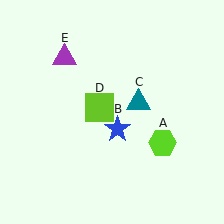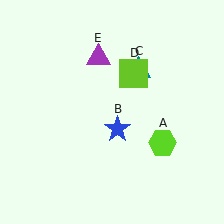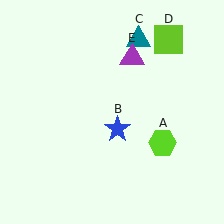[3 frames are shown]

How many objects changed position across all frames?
3 objects changed position: teal triangle (object C), lime square (object D), purple triangle (object E).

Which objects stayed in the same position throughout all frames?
Lime hexagon (object A) and blue star (object B) remained stationary.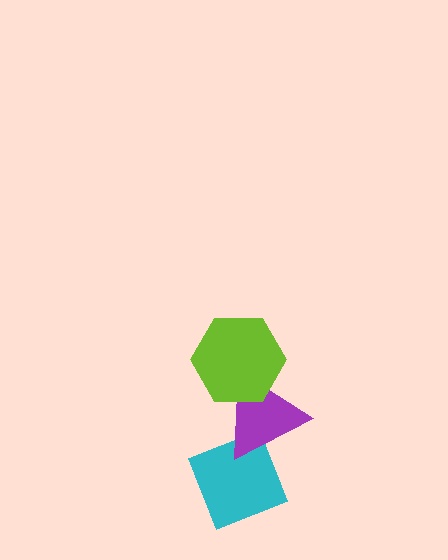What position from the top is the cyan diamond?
The cyan diamond is 3rd from the top.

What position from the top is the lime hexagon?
The lime hexagon is 1st from the top.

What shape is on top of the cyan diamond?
The purple triangle is on top of the cyan diamond.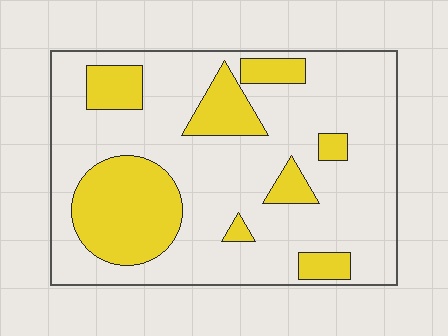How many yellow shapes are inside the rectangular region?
8.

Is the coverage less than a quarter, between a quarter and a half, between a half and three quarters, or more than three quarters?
Between a quarter and a half.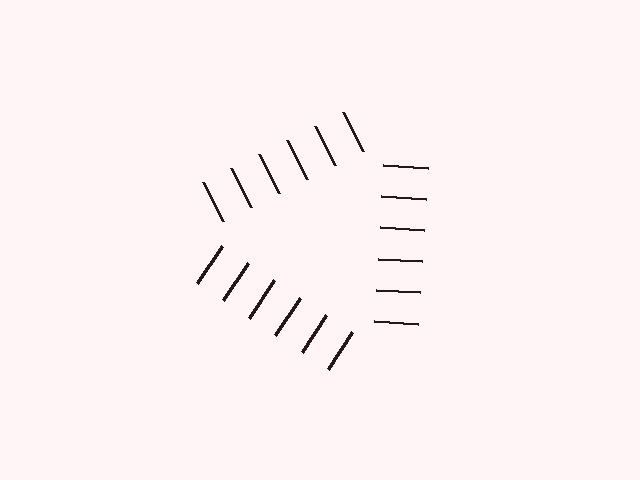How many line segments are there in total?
18 — 6 along each of the 3 edges.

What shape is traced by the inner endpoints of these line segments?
An illusory triangle — the line segments terminate on its edges but no continuous stroke is drawn.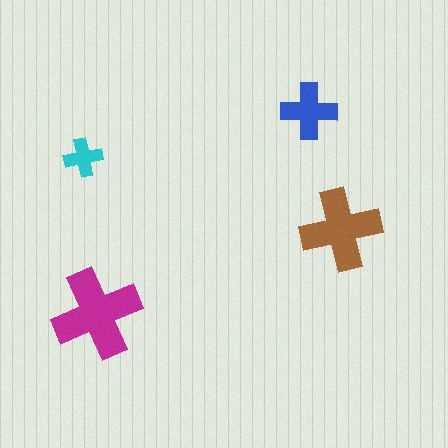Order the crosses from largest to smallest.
the magenta one, the brown one, the blue one, the cyan one.